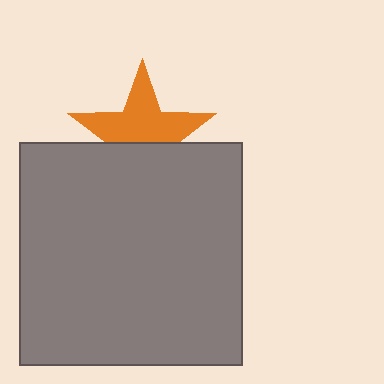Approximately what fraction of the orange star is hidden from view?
Roughly 41% of the orange star is hidden behind the gray square.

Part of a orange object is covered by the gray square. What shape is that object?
It is a star.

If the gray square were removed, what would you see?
You would see the complete orange star.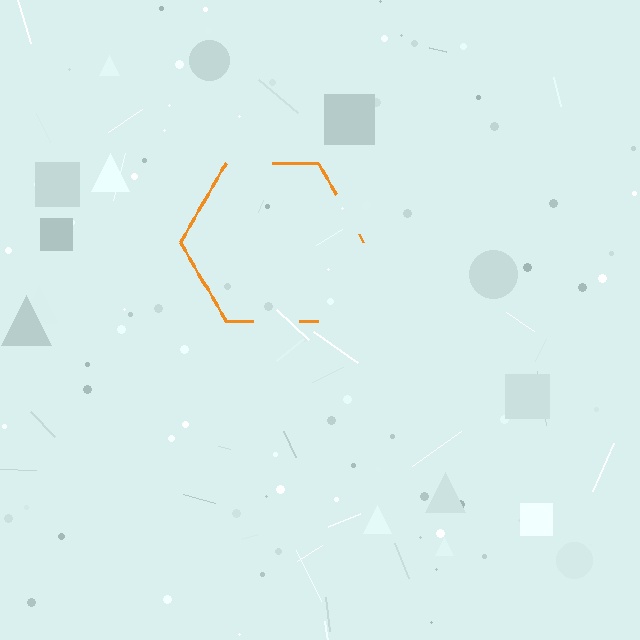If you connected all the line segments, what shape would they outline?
They would outline a hexagon.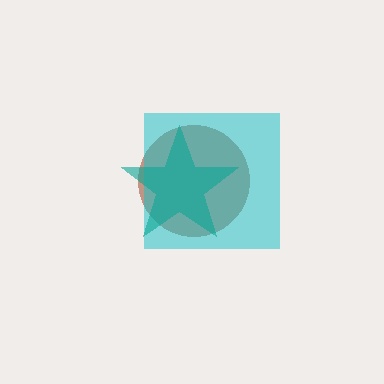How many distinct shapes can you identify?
There are 3 distinct shapes: a brown circle, a cyan square, a teal star.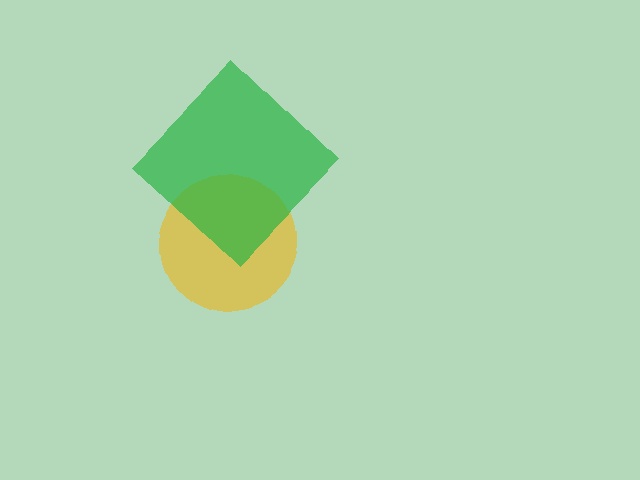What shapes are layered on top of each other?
The layered shapes are: a yellow circle, a green diamond.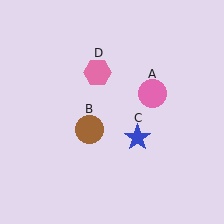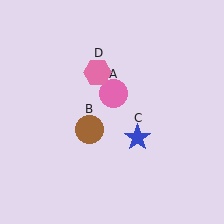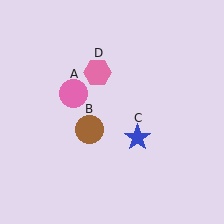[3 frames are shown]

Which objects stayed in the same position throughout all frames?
Brown circle (object B) and blue star (object C) and pink hexagon (object D) remained stationary.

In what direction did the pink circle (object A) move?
The pink circle (object A) moved left.